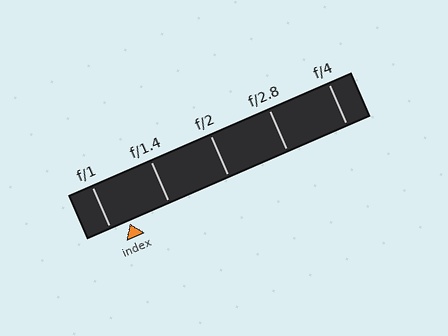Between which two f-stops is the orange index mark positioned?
The index mark is between f/1 and f/1.4.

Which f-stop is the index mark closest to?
The index mark is closest to f/1.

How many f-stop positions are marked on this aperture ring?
There are 5 f-stop positions marked.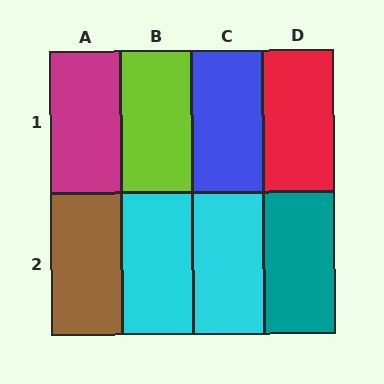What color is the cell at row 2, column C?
Cyan.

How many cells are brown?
1 cell is brown.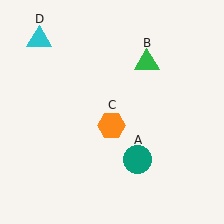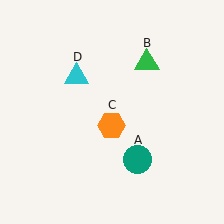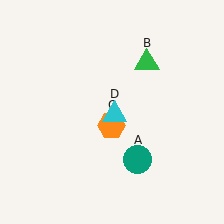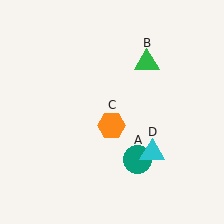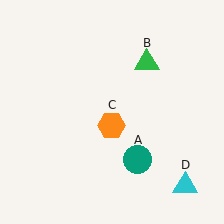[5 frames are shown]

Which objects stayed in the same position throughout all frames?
Teal circle (object A) and green triangle (object B) and orange hexagon (object C) remained stationary.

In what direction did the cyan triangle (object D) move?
The cyan triangle (object D) moved down and to the right.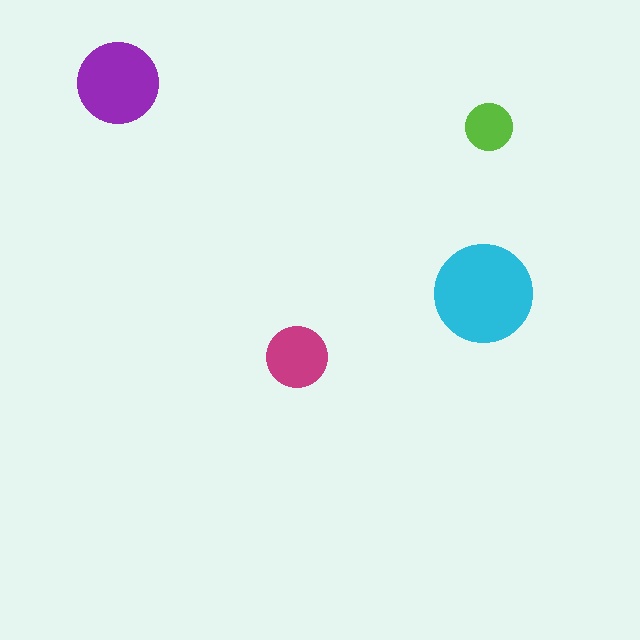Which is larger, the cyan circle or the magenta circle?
The cyan one.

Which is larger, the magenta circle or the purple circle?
The purple one.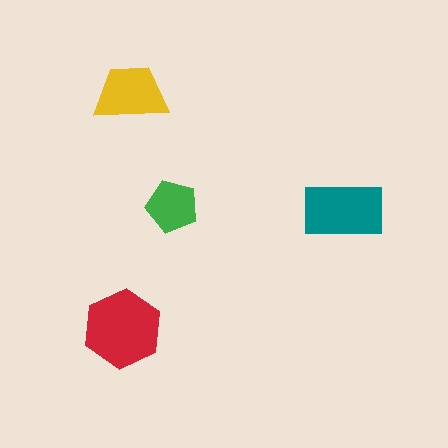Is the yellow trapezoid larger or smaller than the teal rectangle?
Smaller.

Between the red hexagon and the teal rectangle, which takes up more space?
The red hexagon.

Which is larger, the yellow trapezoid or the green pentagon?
The yellow trapezoid.